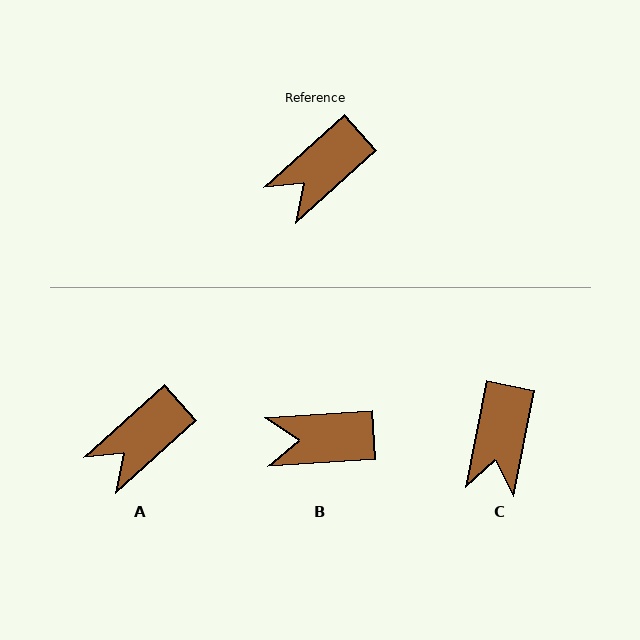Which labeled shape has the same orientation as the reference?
A.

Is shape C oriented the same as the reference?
No, it is off by about 37 degrees.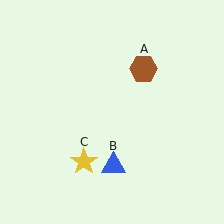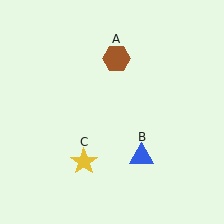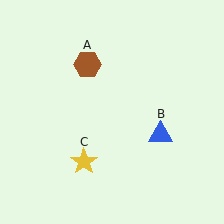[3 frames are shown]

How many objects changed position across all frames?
2 objects changed position: brown hexagon (object A), blue triangle (object B).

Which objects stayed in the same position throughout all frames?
Yellow star (object C) remained stationary.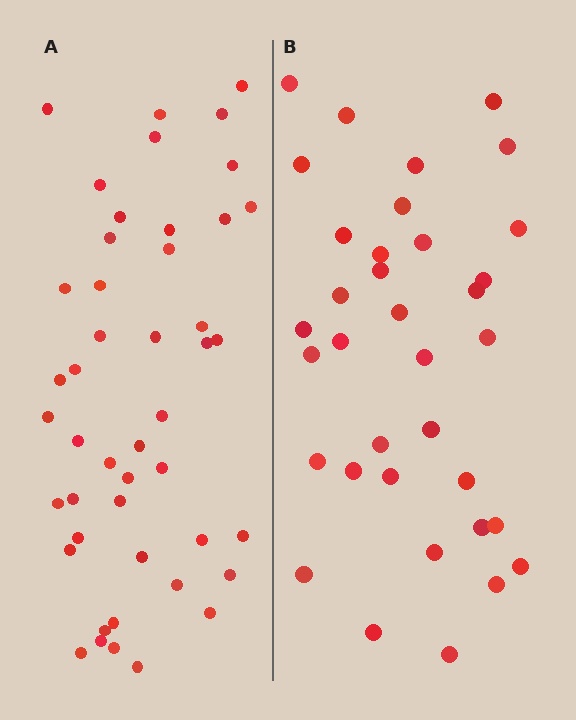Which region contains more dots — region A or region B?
Region A (the left region) has more dots.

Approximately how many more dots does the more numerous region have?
Region A has roughly 12 or so more dots than region B.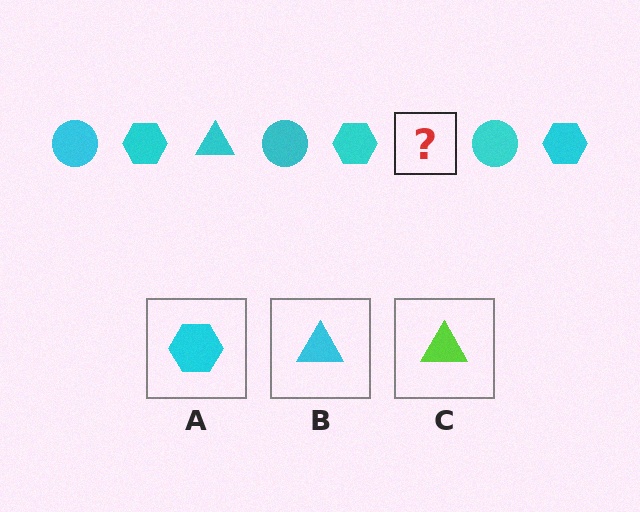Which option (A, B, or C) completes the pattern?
B.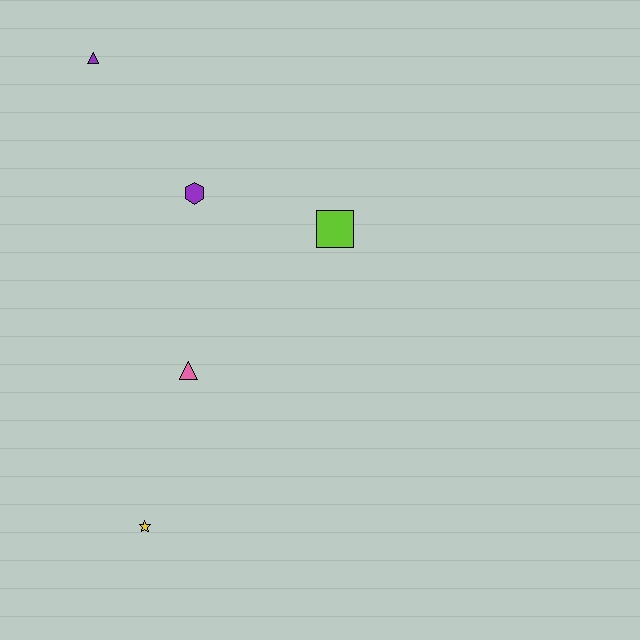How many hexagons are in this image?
There is 1 hexagon.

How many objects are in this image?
There are 5 objects.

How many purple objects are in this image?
There are 2 purple objects.